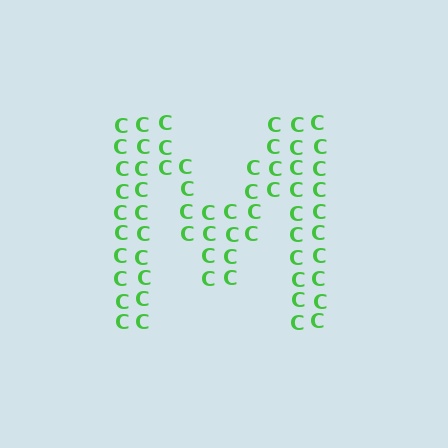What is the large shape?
The large shape is the letter M.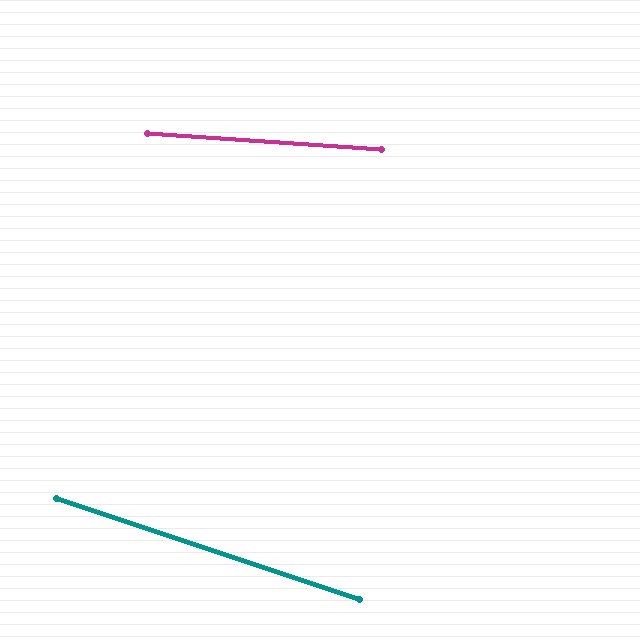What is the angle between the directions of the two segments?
Approximately 15 degrees.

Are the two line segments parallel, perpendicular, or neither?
Neither parallel nor perpendicular — they differ by about 15°.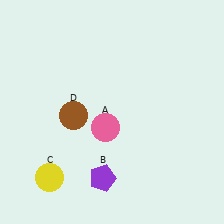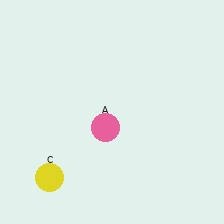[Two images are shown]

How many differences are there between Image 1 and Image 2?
There are 2 differences between the two images.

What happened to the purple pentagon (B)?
The purple pentagon (B) was removed in Image 2. It was in the bottom-left area of Image 1.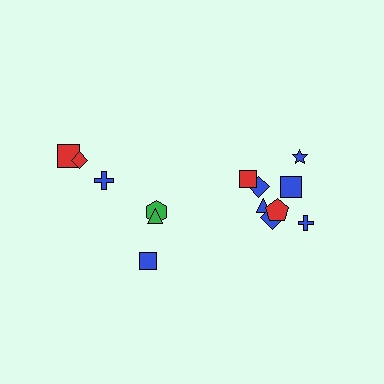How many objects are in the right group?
There are 8 objects.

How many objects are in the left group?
There are 6 objects.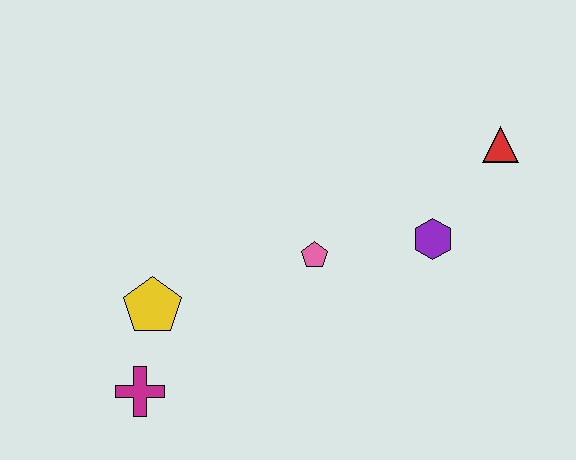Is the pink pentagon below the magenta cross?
No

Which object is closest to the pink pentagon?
The purple hexagon is closest to the pink pentagon.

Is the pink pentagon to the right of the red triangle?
No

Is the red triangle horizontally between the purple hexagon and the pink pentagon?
No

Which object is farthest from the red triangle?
The magenta cross is farthest from the red triangle.